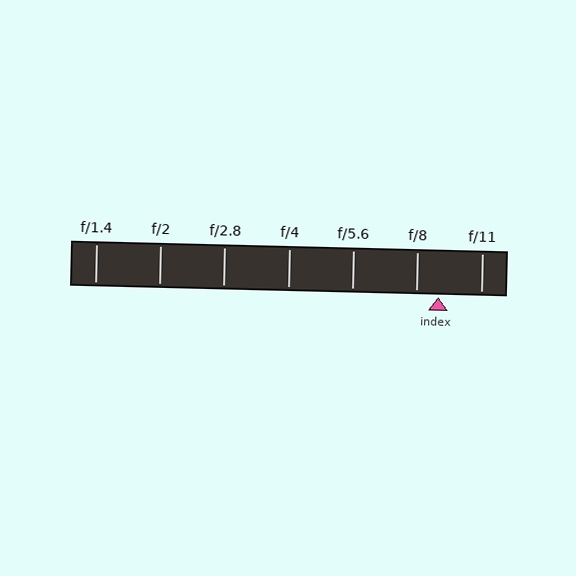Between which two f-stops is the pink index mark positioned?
The index mark is between f/8 and f/11.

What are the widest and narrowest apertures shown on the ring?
The widest aperture shown is f/1.4 and the narrowest is f/11.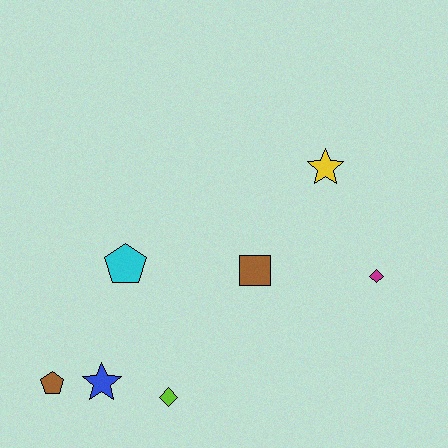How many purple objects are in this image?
There are no purple objects.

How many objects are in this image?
There are 7 objects.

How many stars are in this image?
There are 2 stars.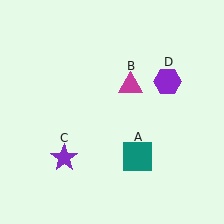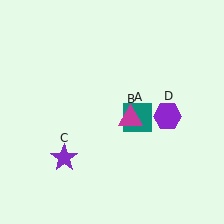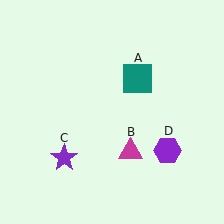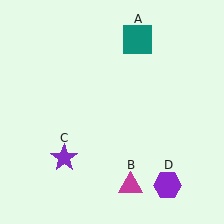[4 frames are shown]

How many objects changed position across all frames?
3 objects changed position: teal square (object A), magenta triangle (object B), purple hexagon (object D).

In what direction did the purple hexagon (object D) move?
The purple hexagon (object D) moved down.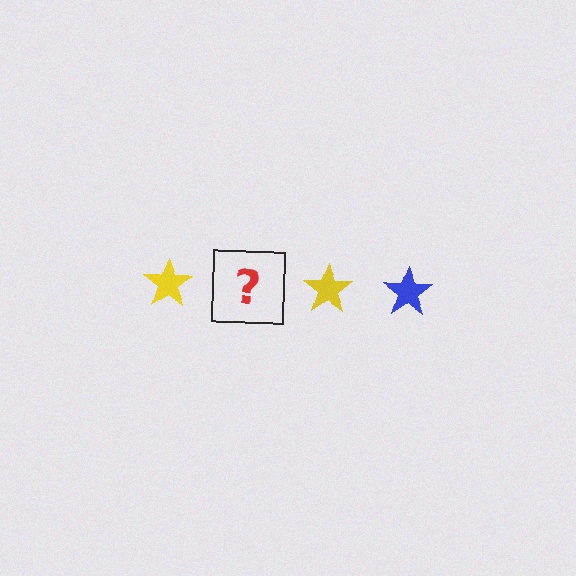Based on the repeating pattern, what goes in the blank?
The blank should be a blue star.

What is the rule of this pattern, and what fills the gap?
The rule is that the pattern cycles through yellow, blue stars. The gap should be filled with a blue star.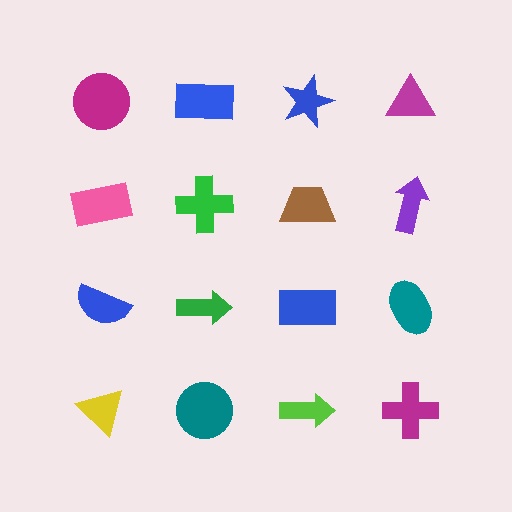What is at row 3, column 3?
A blue rectangle.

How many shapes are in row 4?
4 shapes.